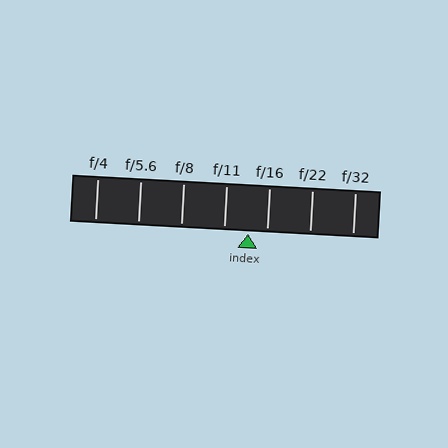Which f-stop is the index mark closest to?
The index mark is closest to f/16.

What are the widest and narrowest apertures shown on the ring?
The widest aperture shown is f/4 and the narrowest is f/32.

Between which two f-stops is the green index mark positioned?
The index mark is between f/11 and f/16.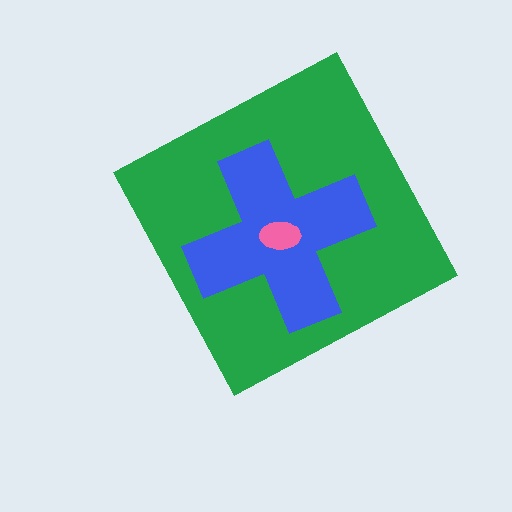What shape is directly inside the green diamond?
The blue cross.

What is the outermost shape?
The green diamond.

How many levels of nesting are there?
3.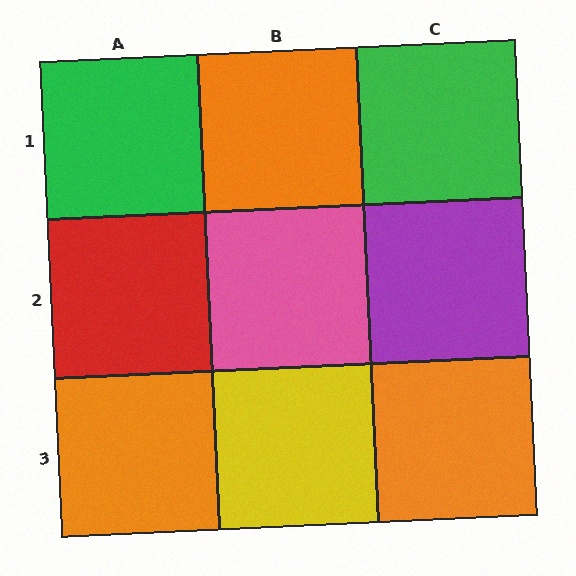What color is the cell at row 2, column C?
Purple.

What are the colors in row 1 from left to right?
Green, orange, green.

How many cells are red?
1 cell is red.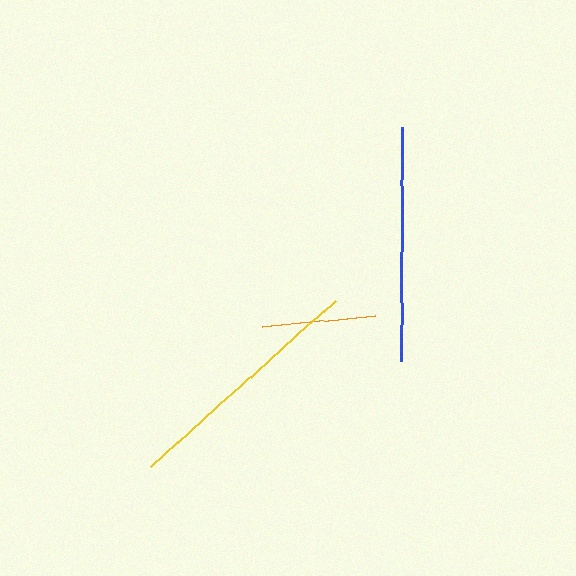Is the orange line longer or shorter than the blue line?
The blue line is longer than the orange line.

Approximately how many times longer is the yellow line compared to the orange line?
The yellow line is approximately 2.2 times the length of the orange line.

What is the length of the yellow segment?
The yellow segment is approximately 249 pixels long.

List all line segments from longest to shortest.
From longest to shortest: yellow, blue, orange.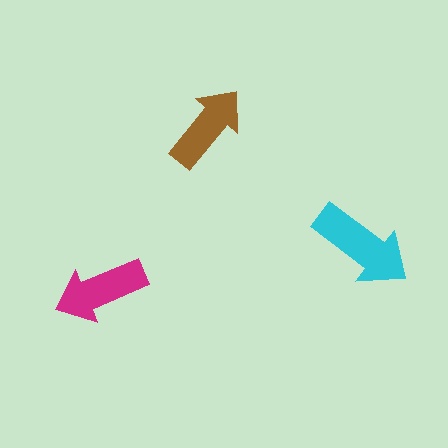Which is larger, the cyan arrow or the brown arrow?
The cyan one.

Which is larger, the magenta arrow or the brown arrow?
The magenta one.